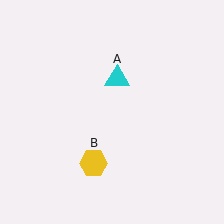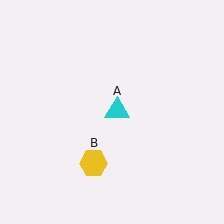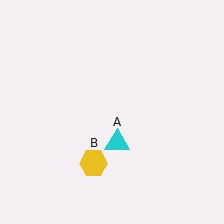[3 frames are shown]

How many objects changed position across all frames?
1 object changed position: cyan triangle (object A).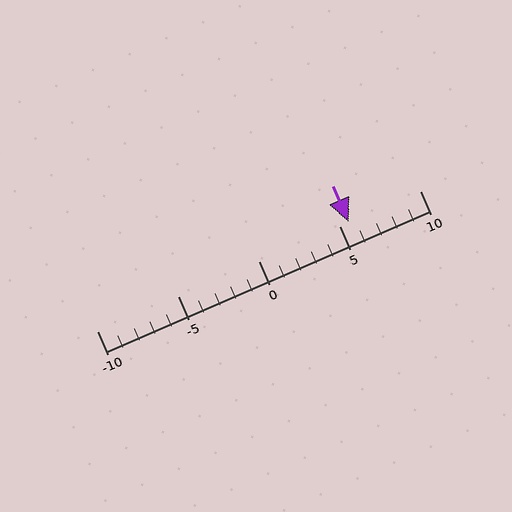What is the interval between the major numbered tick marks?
The major tick marks are spaced 5 units apart.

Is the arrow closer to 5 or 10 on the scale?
The arrow is closer to 5.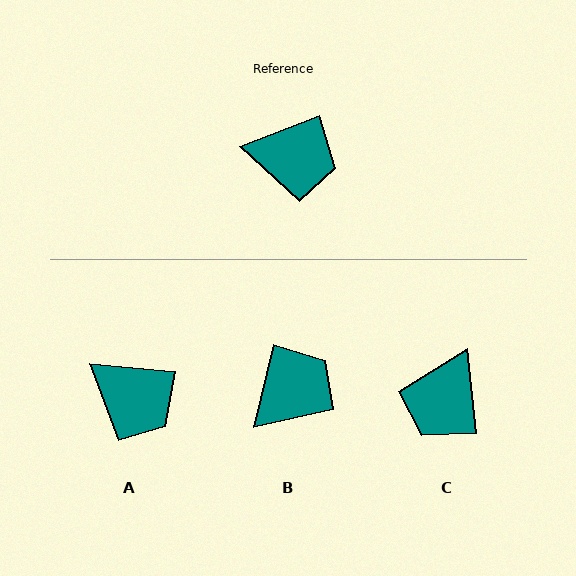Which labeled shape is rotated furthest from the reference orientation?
C, about 105 degrees away.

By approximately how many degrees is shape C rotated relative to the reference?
Approximately 105 degrees clockwise.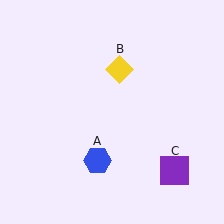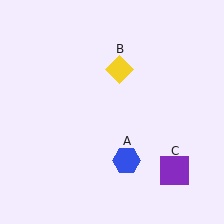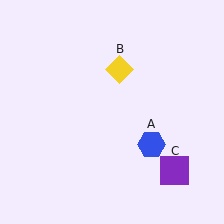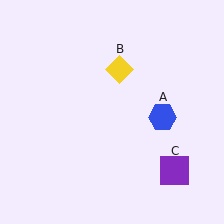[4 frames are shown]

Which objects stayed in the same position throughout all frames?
Yellow diamond (object B) and purple square (object C) remained stationary.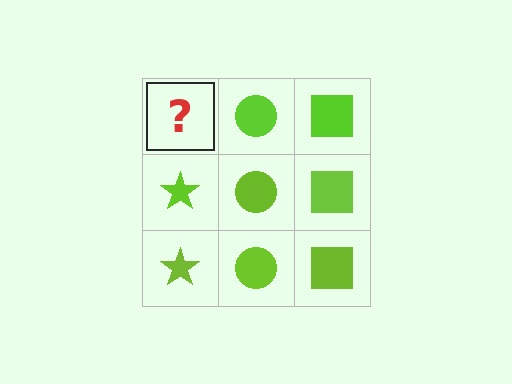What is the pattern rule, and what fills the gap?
The rule is that each column has a consistent shape. The gap should be filled with a lime star.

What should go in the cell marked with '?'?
The missing cell should contain a lime star.